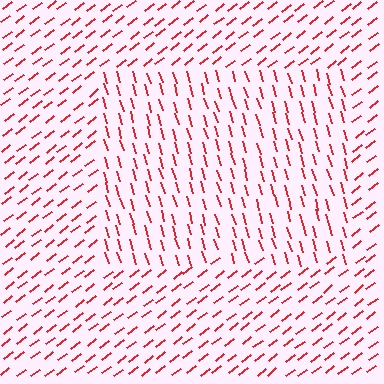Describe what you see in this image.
The image is filled with small red line segments. A rectangle region in the image has lines oriented differently from the surrounding lines, creating a visible texture boundary.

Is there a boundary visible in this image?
Yes, there is a texture boundary formed by a change in line orientation.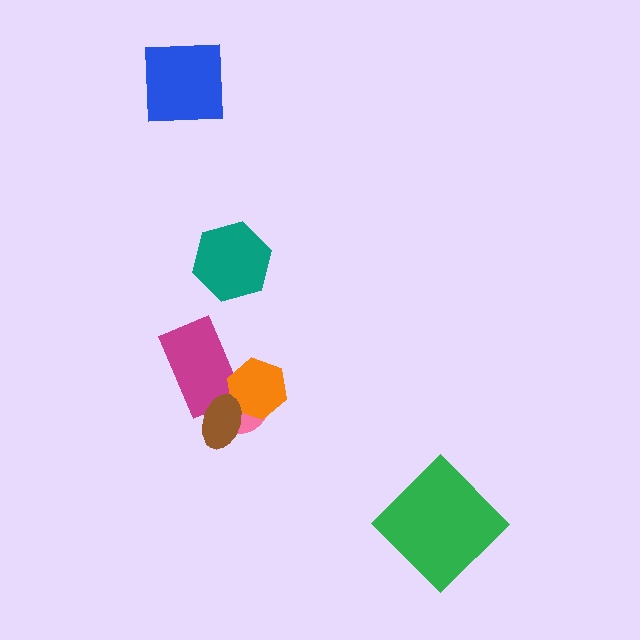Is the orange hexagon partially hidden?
Yes, it is partially covered by another shape.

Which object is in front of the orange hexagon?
The brown ellipse is in front of the orange hexagon.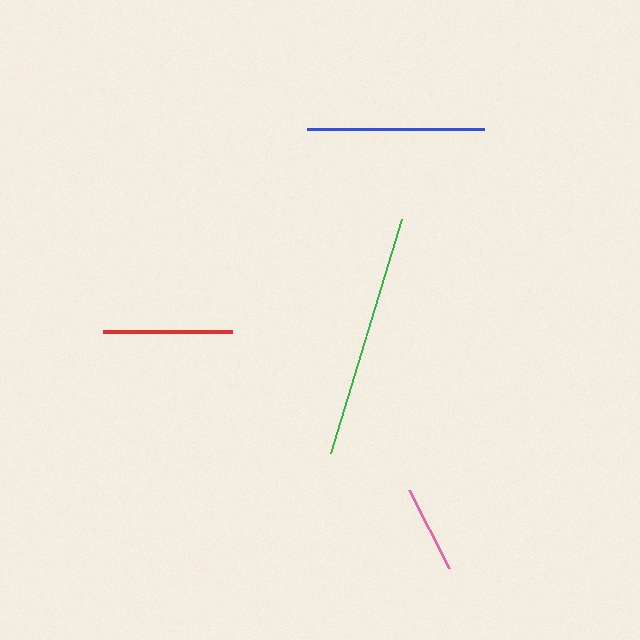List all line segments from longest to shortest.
From longest to shortest: green, blue, red, pink.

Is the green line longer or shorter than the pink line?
The green line is longer than the pink line.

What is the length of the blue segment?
The blue segment is approximately 177 pixels long.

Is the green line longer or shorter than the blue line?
The green line is longer than the blue line.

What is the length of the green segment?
The green segment is approximately 245 pixels long.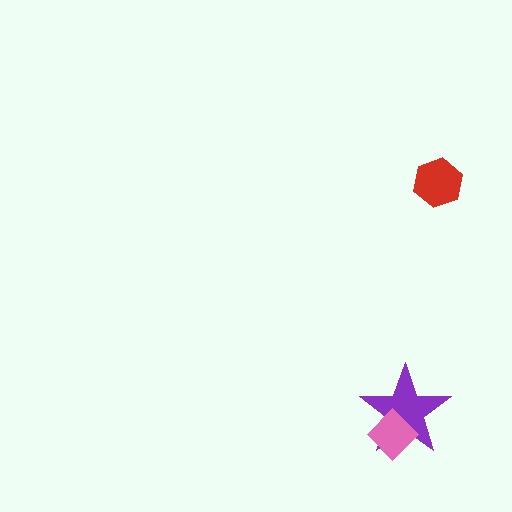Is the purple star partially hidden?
Yes, it is partially covered by another shape.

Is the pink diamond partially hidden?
No, no other shape covers it.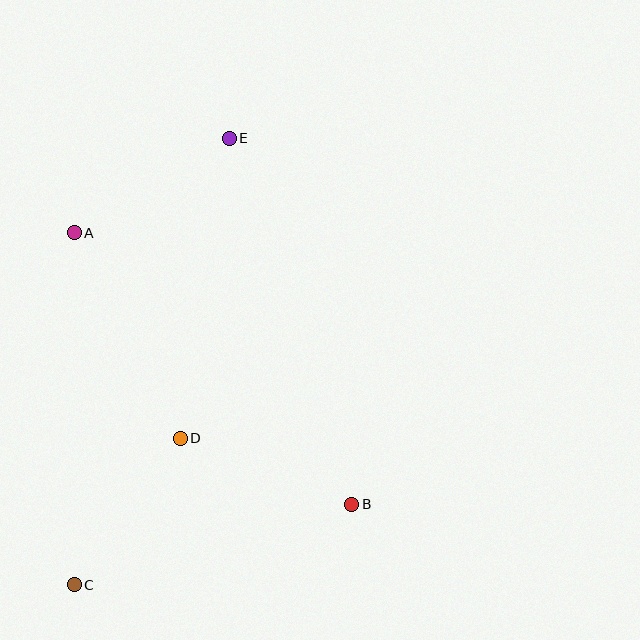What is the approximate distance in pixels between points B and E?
The distance between B and E is approximately 386 pixels.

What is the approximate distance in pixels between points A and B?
The distance between A and B is approximately 388 pixels.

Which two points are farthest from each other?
Points C and E are farthest from each other.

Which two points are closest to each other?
Points C and D are closest to each other.